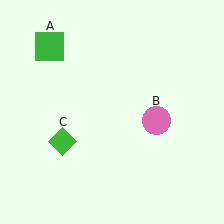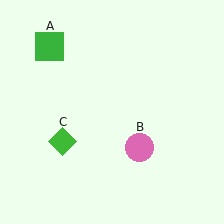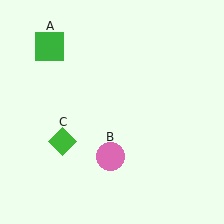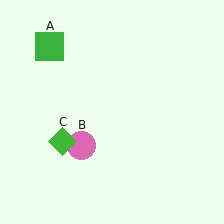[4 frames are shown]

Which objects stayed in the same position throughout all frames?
Green square (object A) and green diamond (object C) remained stationary.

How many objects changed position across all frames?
1 object changed position: pink circle (object B).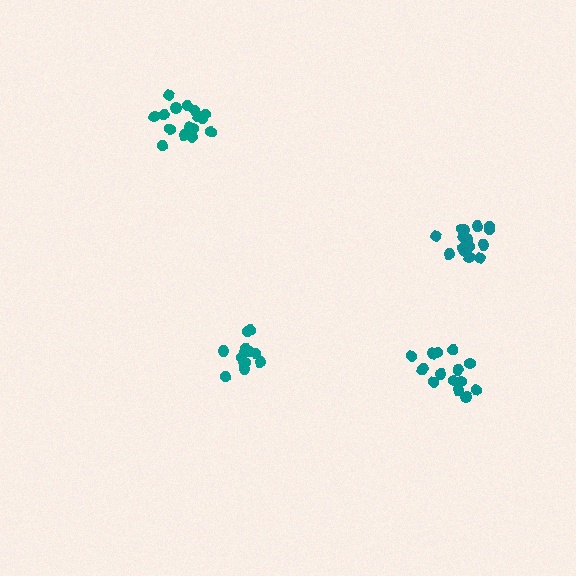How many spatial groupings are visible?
There are 4 spatial groupings.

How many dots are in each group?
Group 1: 16 dots, Group 2: 13 dots, Group 3: 15 dots, Group 4: 17 dots (61 total).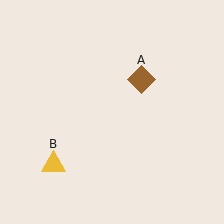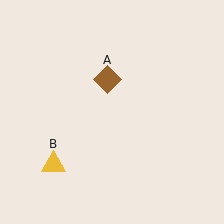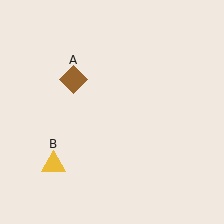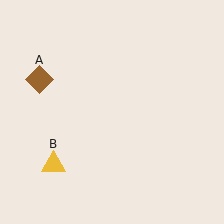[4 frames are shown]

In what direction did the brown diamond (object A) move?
The brown diamond (object A) moved left.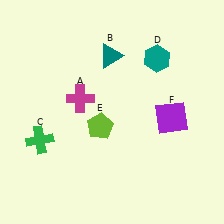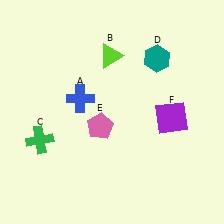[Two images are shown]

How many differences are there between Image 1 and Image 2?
There are 3 differences between the two images.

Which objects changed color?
A changed from magenta to blue. B changed from teal to lime. E changed from lime to pink.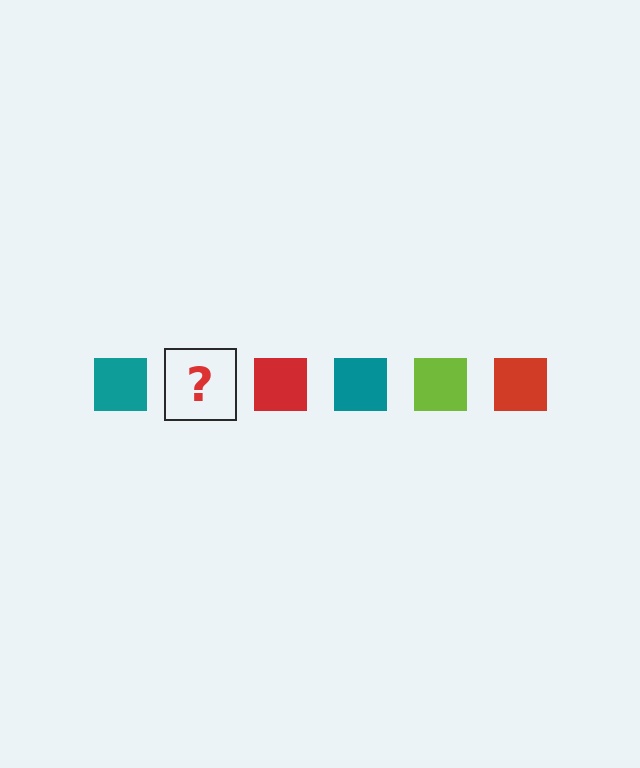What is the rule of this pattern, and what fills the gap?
The rule is that the pattern cycles through teal, lime, red squares. The gap should be filled with a lime square.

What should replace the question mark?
The question mark should be replaced with a lime square.